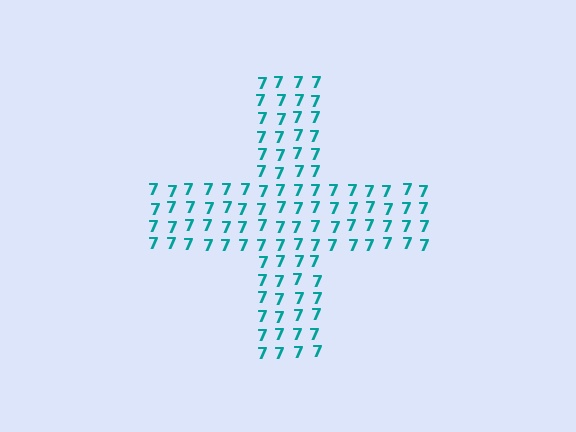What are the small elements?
The small elements are digit 7's.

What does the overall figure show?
The overall figure shows a cross.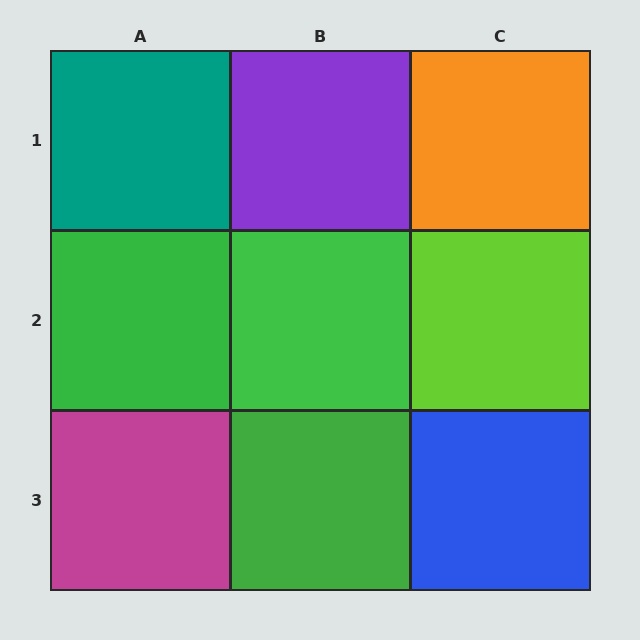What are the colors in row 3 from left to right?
Magenta, green, blue.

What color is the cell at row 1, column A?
Teal.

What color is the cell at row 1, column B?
Purple.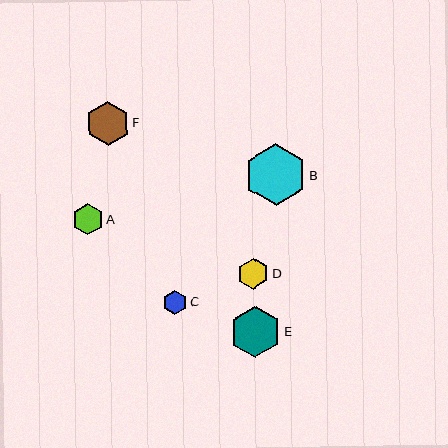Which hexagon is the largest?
Hexagon B is the largest with a size of approximately 62 pixels.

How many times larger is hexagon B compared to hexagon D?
Hexagon B is approximately 2.0 times the size of hexagon D.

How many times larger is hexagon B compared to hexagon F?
Hexagon B is approximately 1.4 times the size of hexagon F.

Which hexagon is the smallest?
Hexagon C is the smallest with a size of approximately 24 pixels.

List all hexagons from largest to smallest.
From largest to smallest: B, E, F, A, D, C.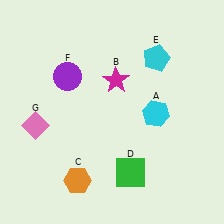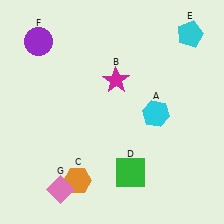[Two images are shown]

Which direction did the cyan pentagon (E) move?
The cyan pentagon (E) moved right.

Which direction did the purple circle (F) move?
The purple circle (F) moved up.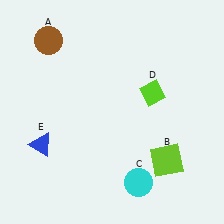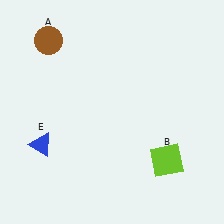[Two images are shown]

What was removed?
The lime diamond (D), the cyan circle (C) were removed in Image 2.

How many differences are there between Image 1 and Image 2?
There are 2 differences between the two images.